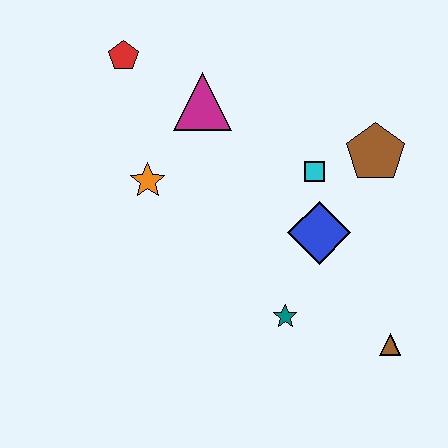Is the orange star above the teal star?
Yes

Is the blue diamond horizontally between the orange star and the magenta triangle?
No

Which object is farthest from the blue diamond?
The red pentagon is farthest from the blue diamond.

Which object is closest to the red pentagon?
The magenta triangle is closest to the red pentagon.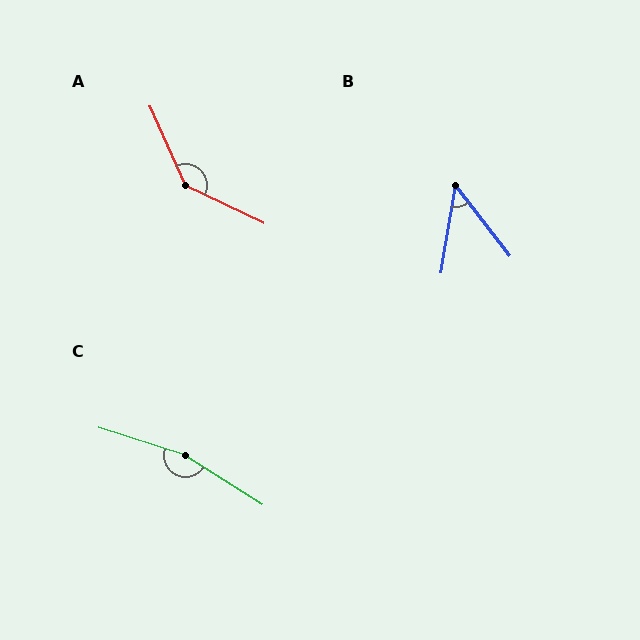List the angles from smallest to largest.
B (47°), A (140°), C (165°).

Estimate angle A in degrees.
Approximately 140 degrees.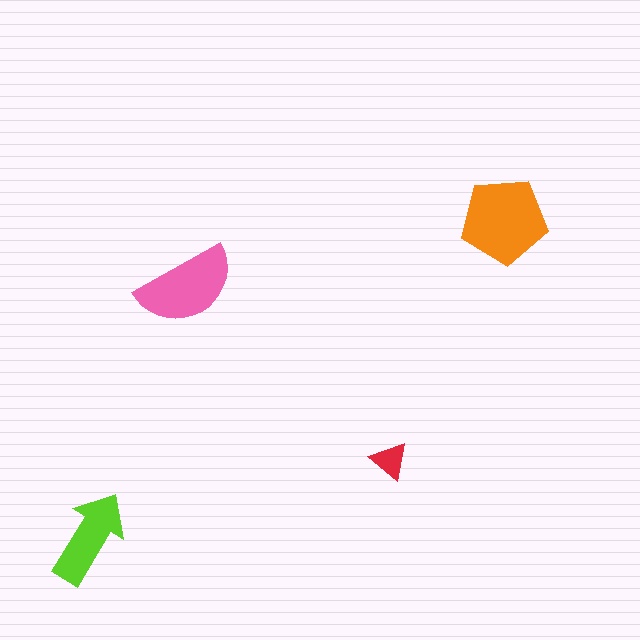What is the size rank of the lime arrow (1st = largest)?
3rd.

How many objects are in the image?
There are 4 objects in the image.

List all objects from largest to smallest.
The orange pentagon, the pink semicircle, the lime arrow, the red triangle.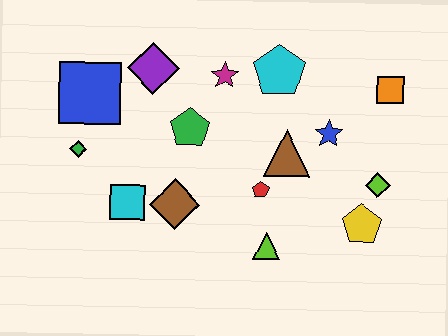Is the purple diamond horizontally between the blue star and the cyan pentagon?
No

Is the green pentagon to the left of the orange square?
Yes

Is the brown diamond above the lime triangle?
Yes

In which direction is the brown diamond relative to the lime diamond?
The brown diamond is to the left of the lime diamond.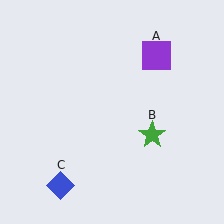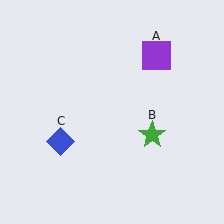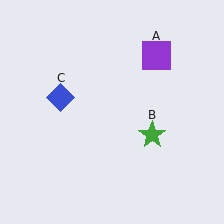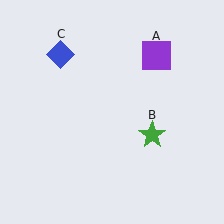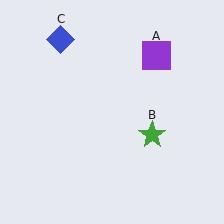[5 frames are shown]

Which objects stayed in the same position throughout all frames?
Purple square (object A) and green star (object B) remained stationary.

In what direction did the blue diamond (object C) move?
The blue diamond (object C) moved up.